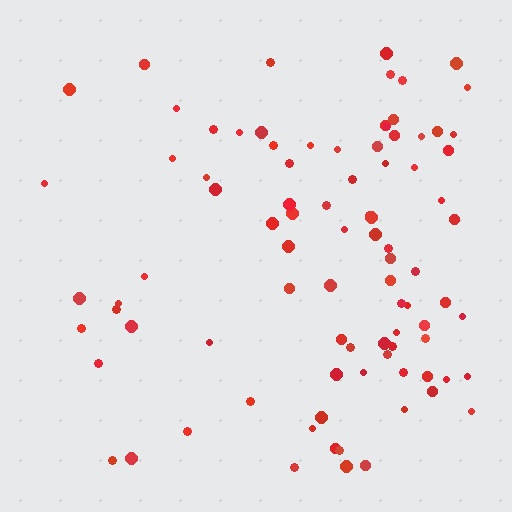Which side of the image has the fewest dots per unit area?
The left.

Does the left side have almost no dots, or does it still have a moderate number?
Still a moderate number, just noticeably fewer than the right.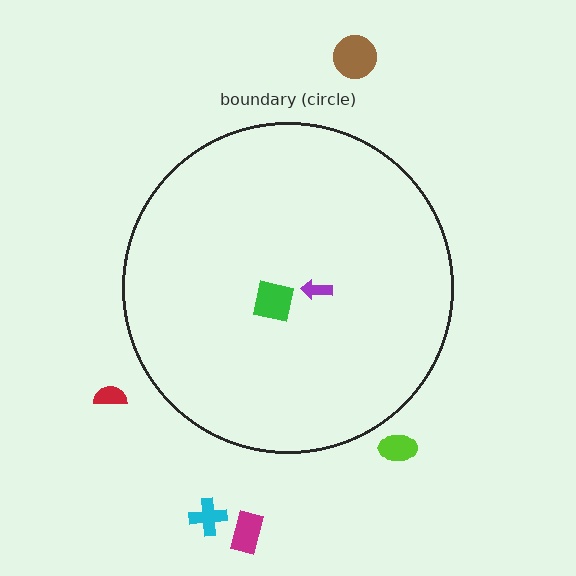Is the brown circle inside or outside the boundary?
Outside.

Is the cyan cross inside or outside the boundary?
Outside.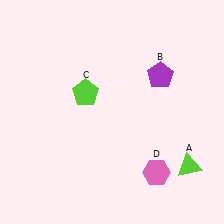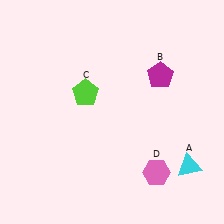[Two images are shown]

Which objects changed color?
A changed from lime to cyan. B changed from purple to magenta.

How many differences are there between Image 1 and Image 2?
There are 2 differences between the two images.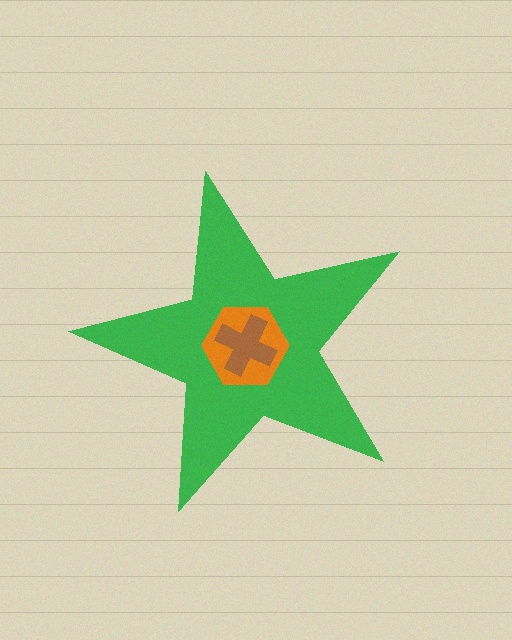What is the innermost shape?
The brown cross.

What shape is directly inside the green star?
The orange hexagon.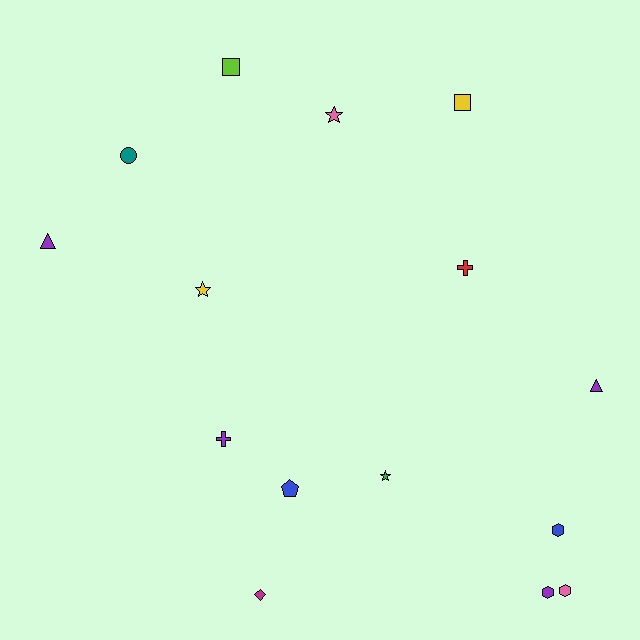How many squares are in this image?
There are 2 squares.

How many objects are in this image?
There are 15 objects.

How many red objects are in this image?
There is 1 red object.